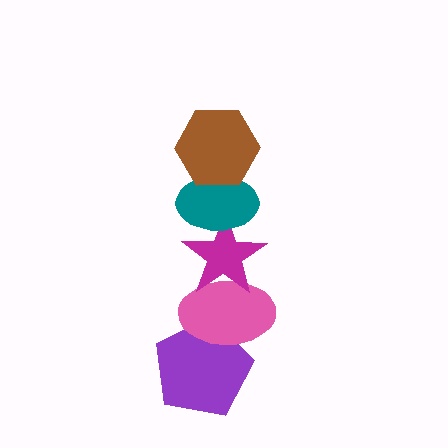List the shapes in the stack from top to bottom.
From top to bottom: the brown hexagon, the teal ellipse, the magenta star, the pink ellipse, the purple pentagon.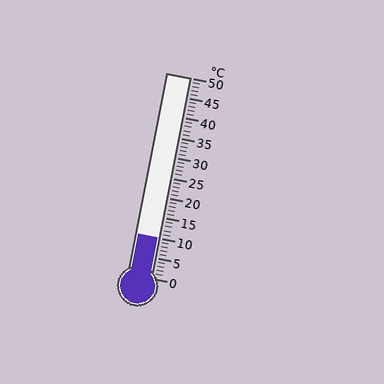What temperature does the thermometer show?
The thermometer shows approximately 10°C.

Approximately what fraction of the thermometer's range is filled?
The thermometer is filled to approximately 20% of its range.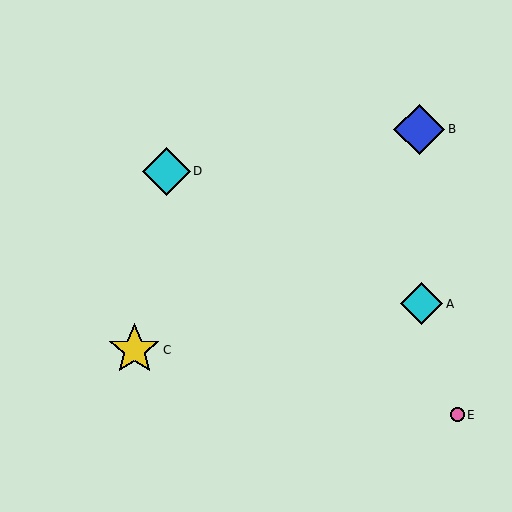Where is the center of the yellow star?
The center of the yellow star is at (134, 350).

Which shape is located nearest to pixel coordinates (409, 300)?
The cyan diamond (labeled A) at (422, 304) is nearest to that location.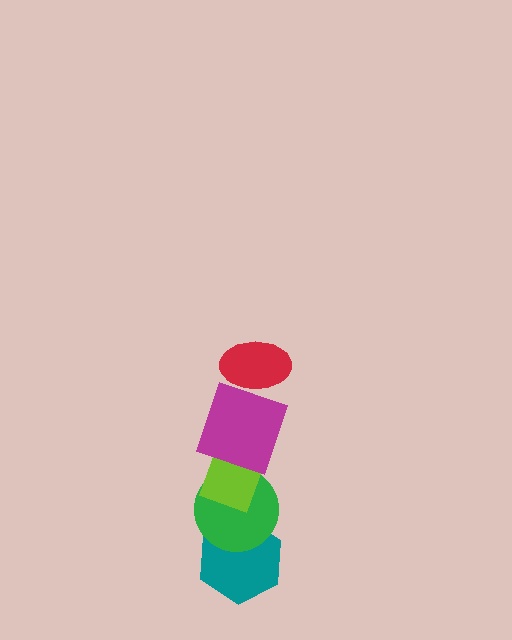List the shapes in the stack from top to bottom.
From top to bottom: the red ellipse, the magenta square, the lime rectangle, the green circle, the teal hexagon.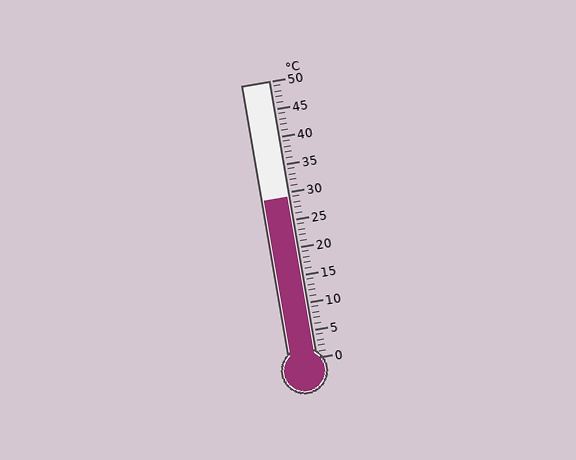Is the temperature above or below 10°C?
The temperature is above 10°C.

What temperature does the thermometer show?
The thermometer shows approximately 29°C.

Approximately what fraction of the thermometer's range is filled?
The thermometer is filled to approximately 60% of its range.